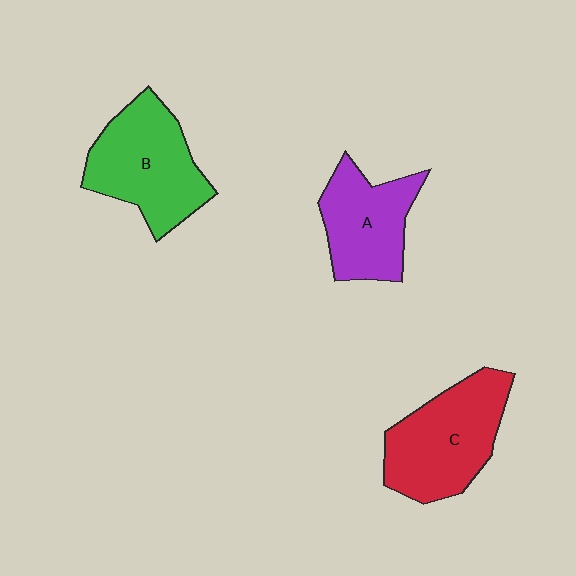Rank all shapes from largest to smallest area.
From largest to smallest: C (red), B (green), A (purple).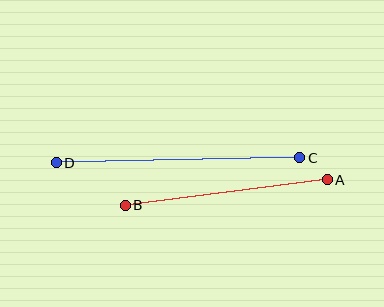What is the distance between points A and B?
The distance is approximately 203 pixels.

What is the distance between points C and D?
The distance is approximately 243 pixels.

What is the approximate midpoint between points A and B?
The midpoint is at approximately (226, 192) pixels.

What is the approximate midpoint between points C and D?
The midpoint is at approximately (178, 160) pixels.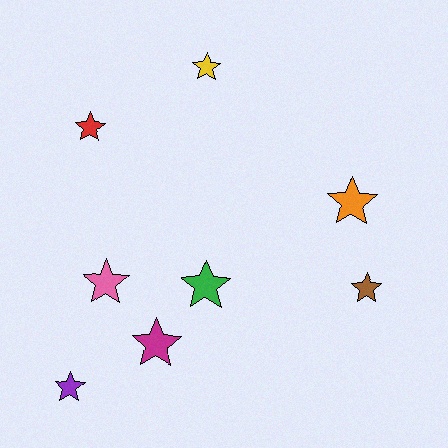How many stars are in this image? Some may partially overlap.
There are 8 stars.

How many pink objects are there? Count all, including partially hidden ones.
There is 1 pink object.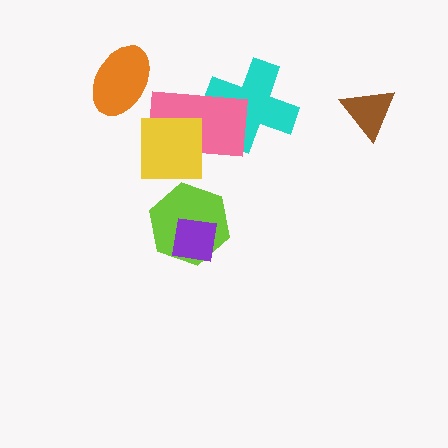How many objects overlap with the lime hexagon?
1 object overlaps with the lime hexagon.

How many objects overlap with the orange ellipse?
0 objects overlap with the orange ellipse.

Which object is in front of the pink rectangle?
The yellow square is in front of the pink rectangle.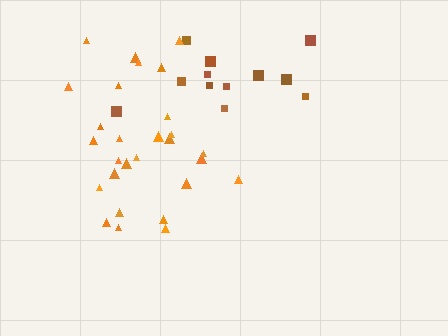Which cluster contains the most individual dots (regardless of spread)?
Orange (28).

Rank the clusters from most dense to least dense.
orange, brown.